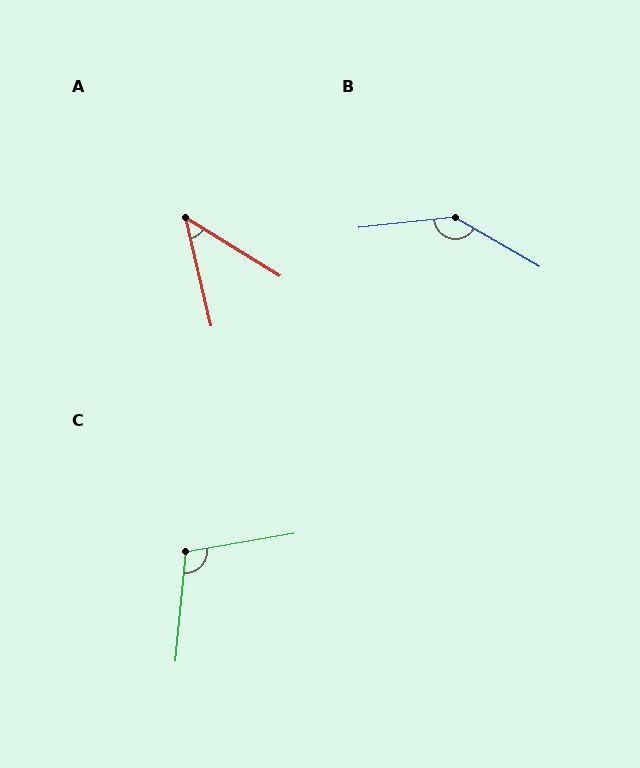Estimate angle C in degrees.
Approximately 105 degrees.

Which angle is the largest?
B, at approximately 144 degrees.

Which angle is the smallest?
A, at approximately 45 degrees.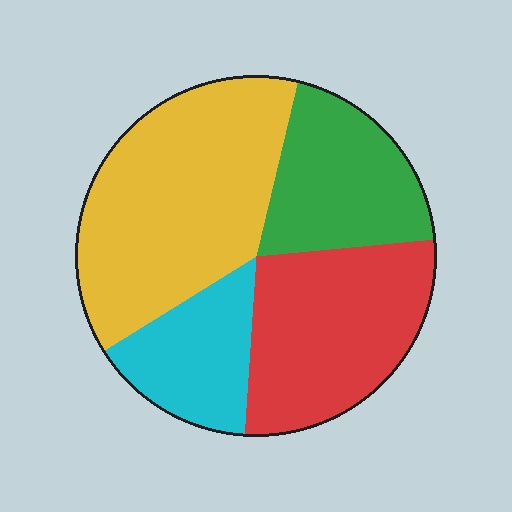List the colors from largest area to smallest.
From largest to smallest: yellow, red, green, cyan.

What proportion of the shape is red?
Red covers about 25% of the shape.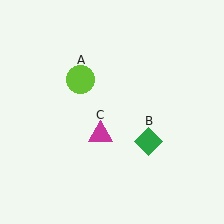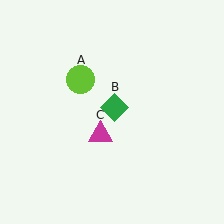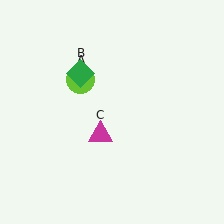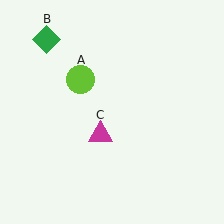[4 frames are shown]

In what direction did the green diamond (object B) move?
The green diamond (object B) moved up and to the left.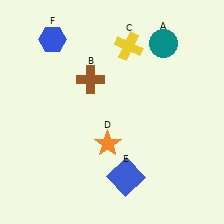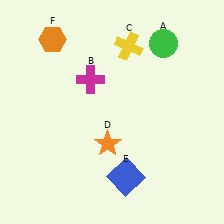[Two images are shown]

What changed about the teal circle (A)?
In Image 1, A is teal. In Image 2, it changed to green.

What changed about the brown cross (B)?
In Image 1, B is brown. In Image 2, it changed to magenta.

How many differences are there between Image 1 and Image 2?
There are 3 differences between the two images.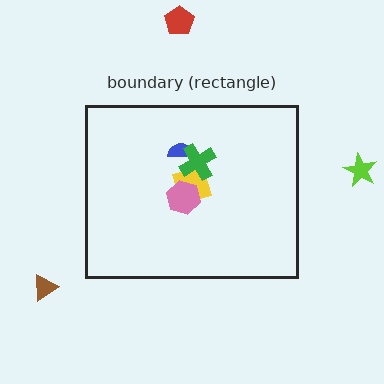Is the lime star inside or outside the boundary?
Outside.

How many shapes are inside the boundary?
4 inside, 3 outside.